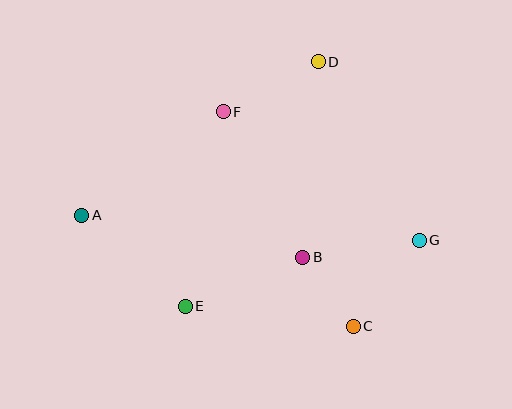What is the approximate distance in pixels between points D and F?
The distance between D and F is approximately 107 pixels.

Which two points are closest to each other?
Points B and C are closest to each other.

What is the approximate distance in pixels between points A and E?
The distance between A and E is approximately 138 pixels.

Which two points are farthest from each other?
Points A and G are farthest from each other.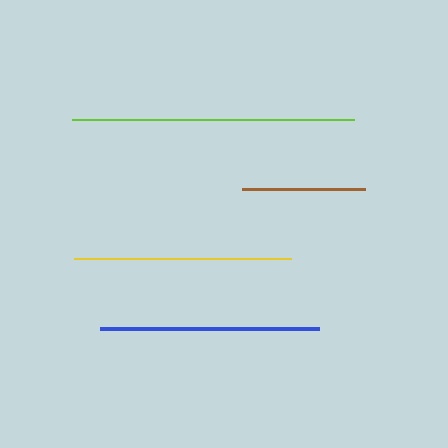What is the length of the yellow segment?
The yellow segment is approximately 217 pixels long.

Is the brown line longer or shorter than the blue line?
The blue line is longer than the brown line.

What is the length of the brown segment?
The brown segment is approximately 123 pixels long.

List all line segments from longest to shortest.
From longest to shortest: lime, blue, yellow, brown.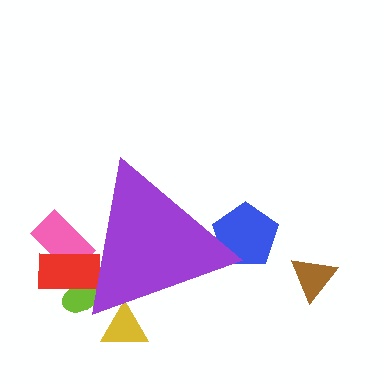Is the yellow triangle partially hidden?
Yes, the yellow triangle is partially hidden behind the purple triangle.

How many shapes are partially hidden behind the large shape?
5 shapes are partially hidden.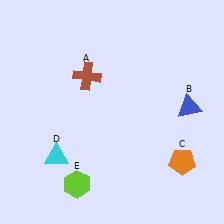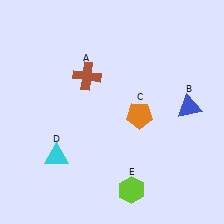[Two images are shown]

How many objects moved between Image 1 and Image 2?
2 objects moved between the two images.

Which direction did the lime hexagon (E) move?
The lime hexagon (E) moved right.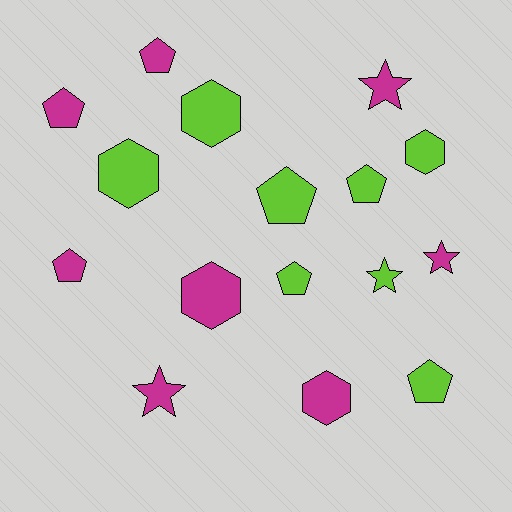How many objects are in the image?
There are 16 objects.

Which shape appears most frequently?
Pentagon, with 7 objects.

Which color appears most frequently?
Lime, with 8 objects.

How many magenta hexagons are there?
There are 2 magenta hexagons.